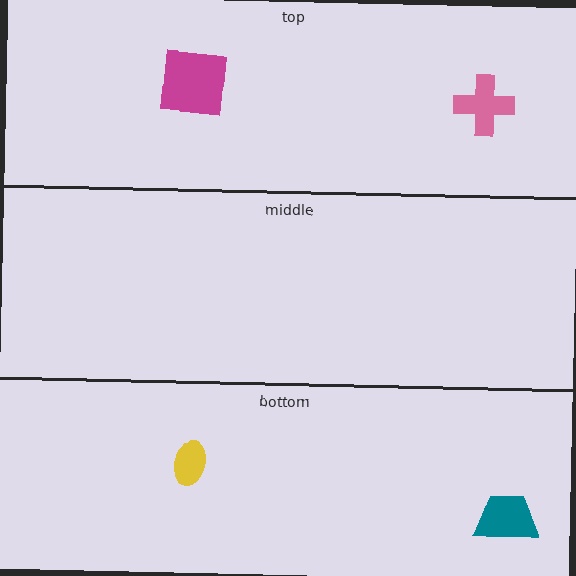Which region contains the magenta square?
The top region.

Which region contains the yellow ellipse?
The bottom region.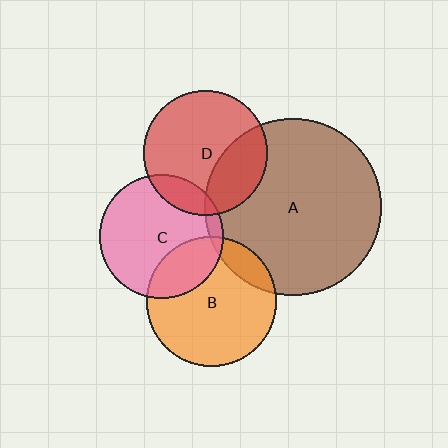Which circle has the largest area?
Circle A (brown).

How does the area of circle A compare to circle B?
Approximately 1.9 times.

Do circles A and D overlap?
Yes.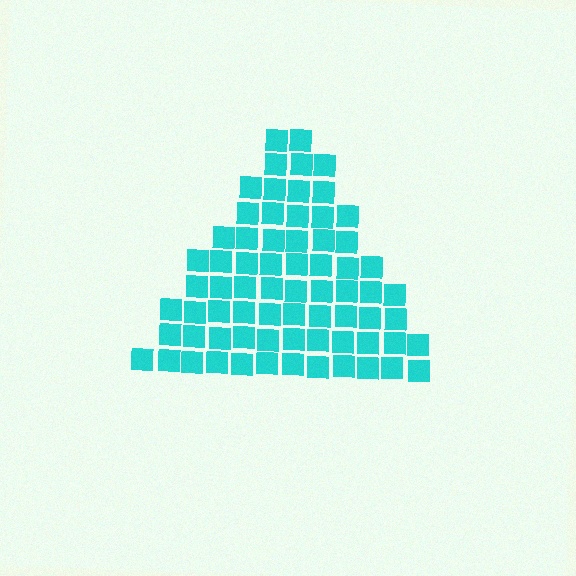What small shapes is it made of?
It is made of small squares.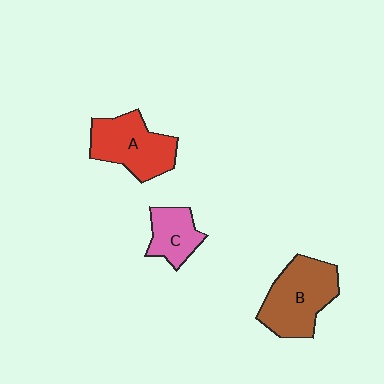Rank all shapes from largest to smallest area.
From largest to smallest: B (brown), A (red), C (pink).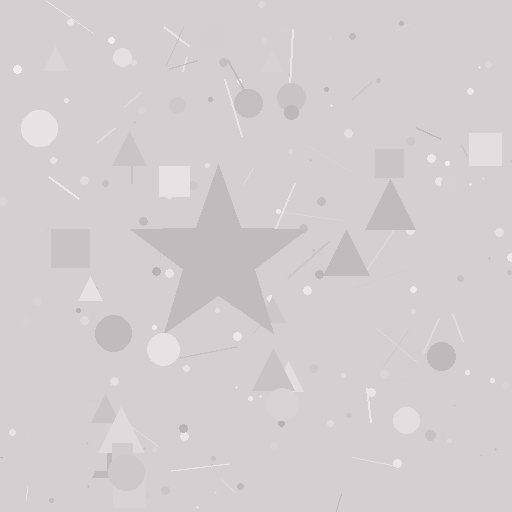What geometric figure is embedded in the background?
A star is embedded in the background.